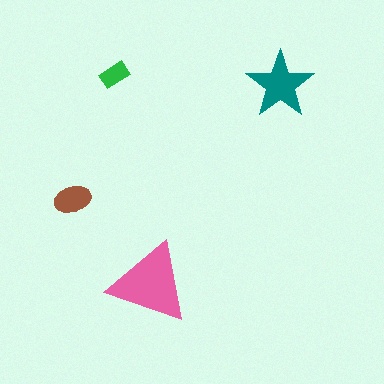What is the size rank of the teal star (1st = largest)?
2nd.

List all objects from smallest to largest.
The green rectangle, the brown ellipse, the teal star, the pink triangle.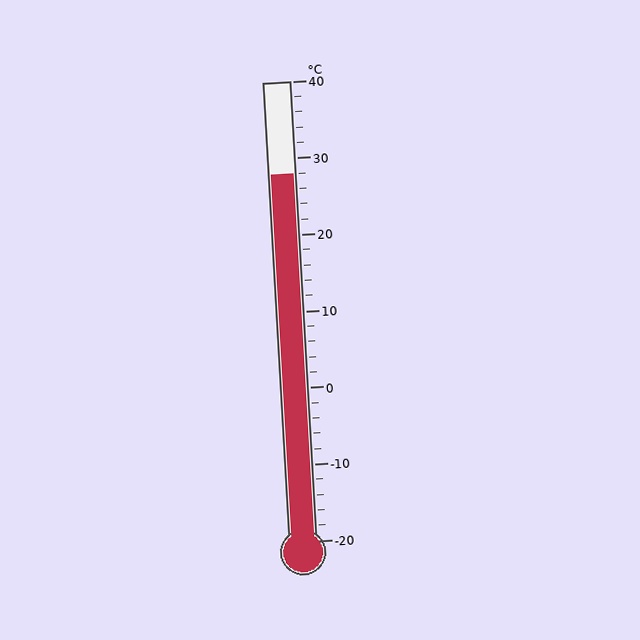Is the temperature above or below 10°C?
The temperature is above 10°C.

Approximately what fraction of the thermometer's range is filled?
The thermometer is filled to approximately 80% of its range.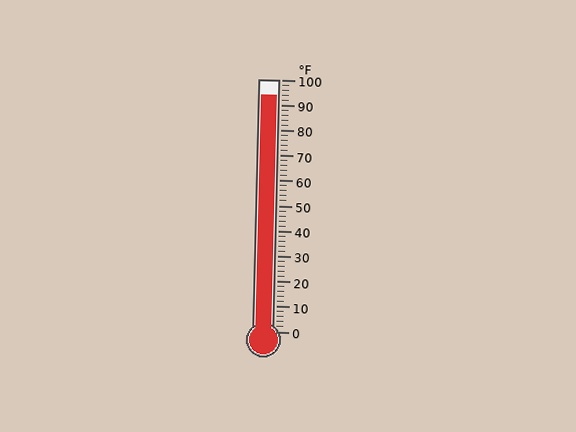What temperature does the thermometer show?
The thermometer shows approximately 94°F.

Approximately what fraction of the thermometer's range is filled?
The thermometer is filled to approximately 95% of its range.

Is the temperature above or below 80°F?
The temperature is above 80°F.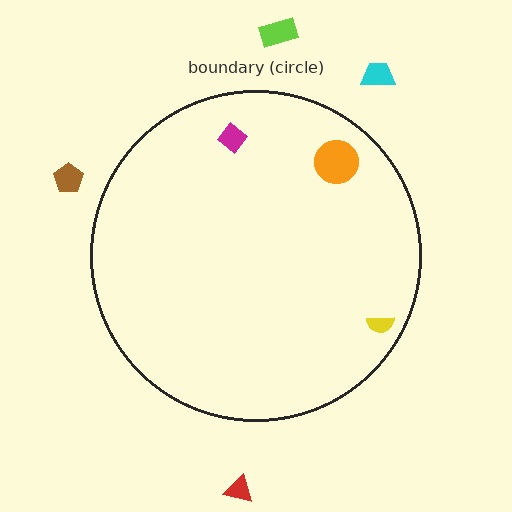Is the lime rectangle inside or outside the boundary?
Outside.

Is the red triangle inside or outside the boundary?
Outside.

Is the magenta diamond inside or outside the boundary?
Inside.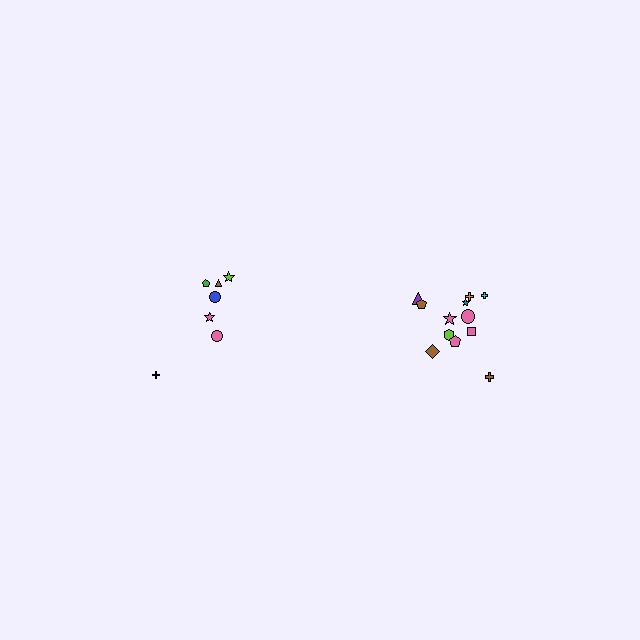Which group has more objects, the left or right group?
The right group.